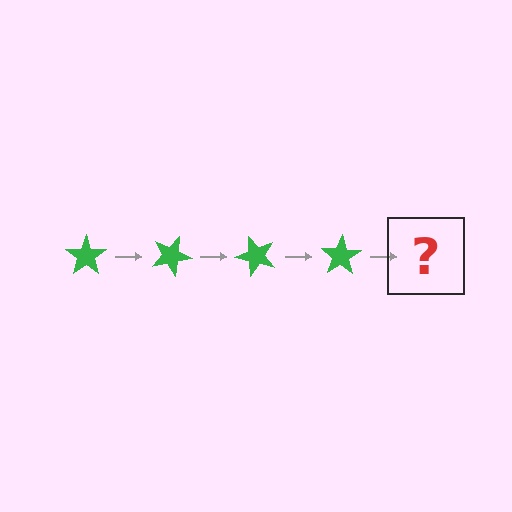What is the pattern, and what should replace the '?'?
The pattern is that the star rotates 25 degrees each step. The '?' should be a green star rotated 100 degrees.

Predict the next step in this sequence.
The next step is a green star rotated 100 degrees.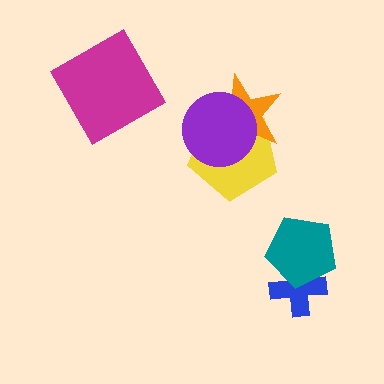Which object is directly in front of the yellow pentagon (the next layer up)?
The orange star is directly in front of the yellow pentagon.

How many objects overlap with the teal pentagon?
1 object overlaps with the teal pentagon.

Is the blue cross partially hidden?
Yes, it is partially covered by another shape.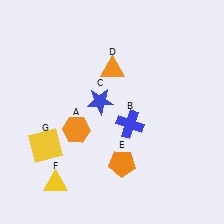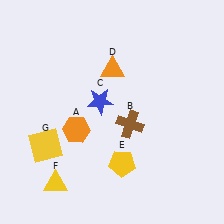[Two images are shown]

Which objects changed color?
B changed from blue to brown. E changed from orange to yellow.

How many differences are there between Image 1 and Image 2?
There are 2 differences between the two images.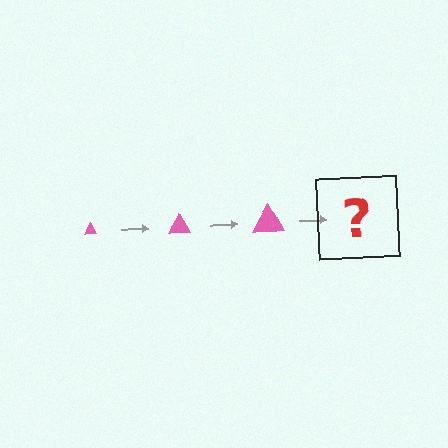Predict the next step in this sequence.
The next step is a pink triangle, larger than the previous one.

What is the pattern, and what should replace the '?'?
The pattern is that the triangle gets progressively larger each step. The '?' should be a pink triangle, larger than the previous one.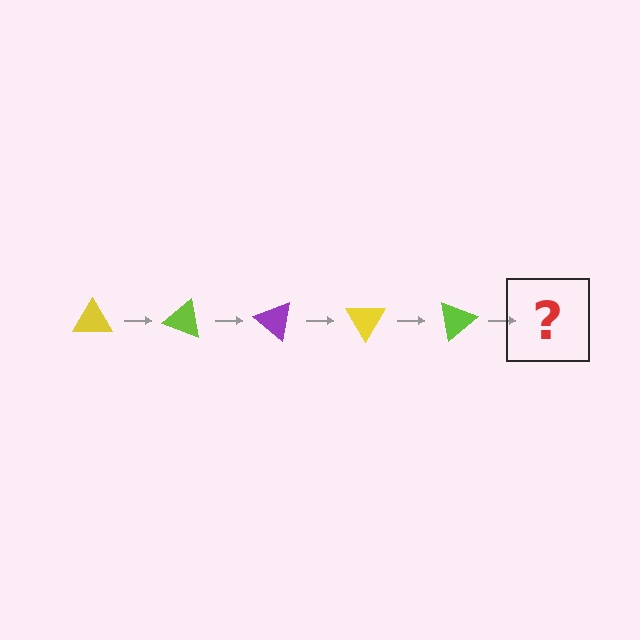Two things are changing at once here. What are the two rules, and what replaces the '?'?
The two rules are that it rotates 20 degrees each step and the color cycles through yellow, lime, and purple. The '?' should be a purple triangle, rotated 100 degrees from the start.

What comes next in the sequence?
The next element should be a purple triangle, rotated 100 degrees from the start.